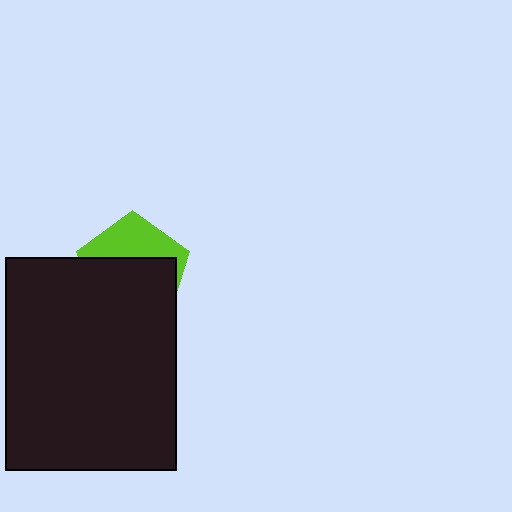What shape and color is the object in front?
The object in front is a black rectangle.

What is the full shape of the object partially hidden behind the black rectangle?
The partially hidden object is a lime pentagon.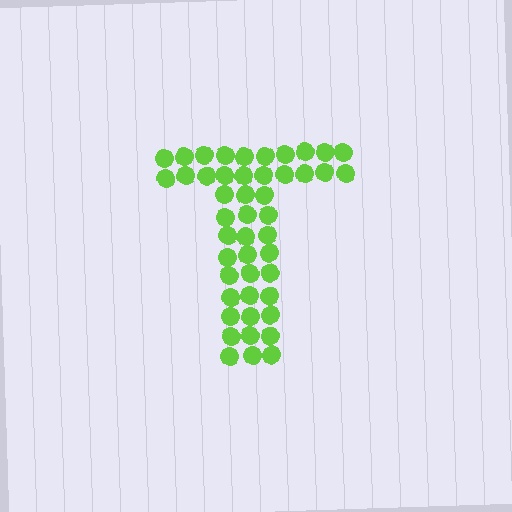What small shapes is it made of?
It is made of small circles.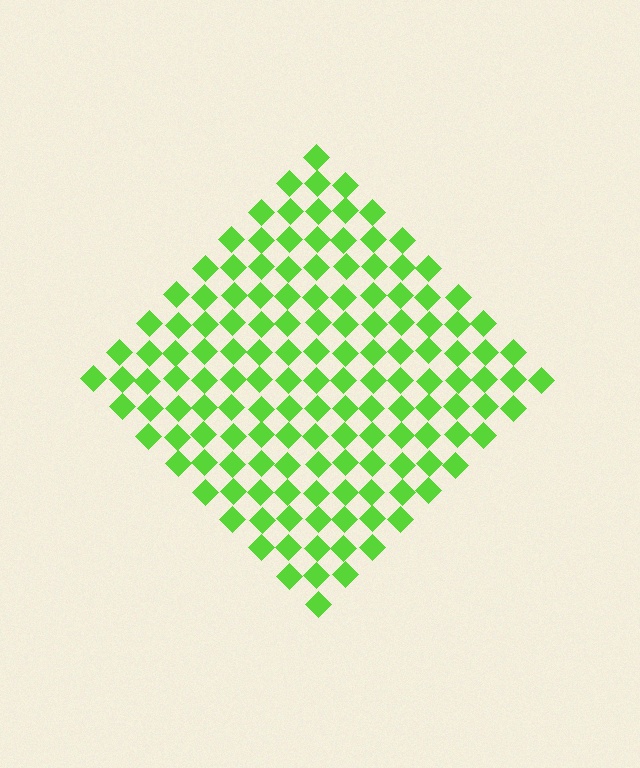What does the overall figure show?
The overall figure shows a diamond.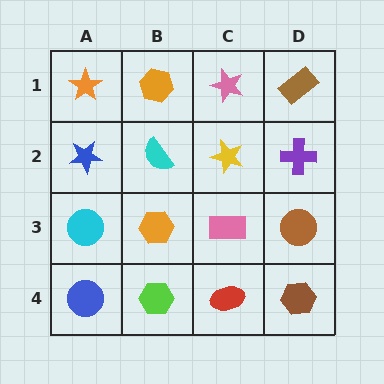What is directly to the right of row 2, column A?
A cyan semicircle.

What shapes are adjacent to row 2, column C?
A pink star (row 1, column C), a pink rectangle (row 3, column C), a cyan semicircle (row 2, column B), a purple cross (row 2, column D).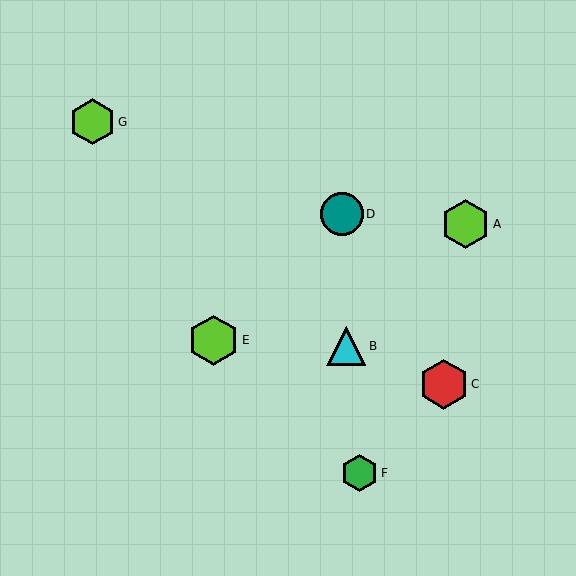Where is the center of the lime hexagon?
The center of the lime hexagon is at (92, 122).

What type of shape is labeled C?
Shape C is a red hexagon.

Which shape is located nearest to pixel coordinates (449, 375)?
The red hexagon (labeled C) at (444, 384) is nearest to that location.